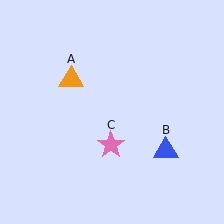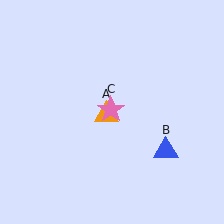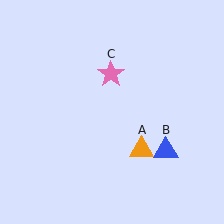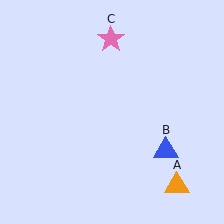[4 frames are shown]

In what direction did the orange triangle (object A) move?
The orange triangle (object A) moved down and to the right.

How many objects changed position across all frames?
2 objects changed position: orange triangle (object A), pink star (object C).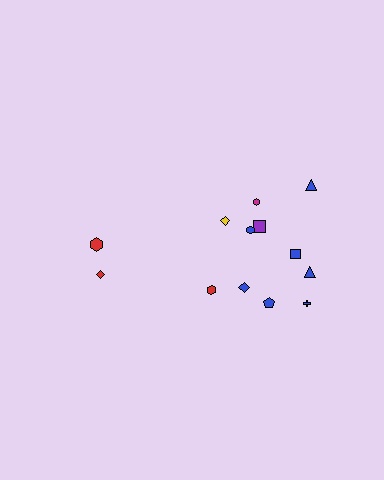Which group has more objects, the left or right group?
The right group.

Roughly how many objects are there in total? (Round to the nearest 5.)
Roughly 15 objects in total.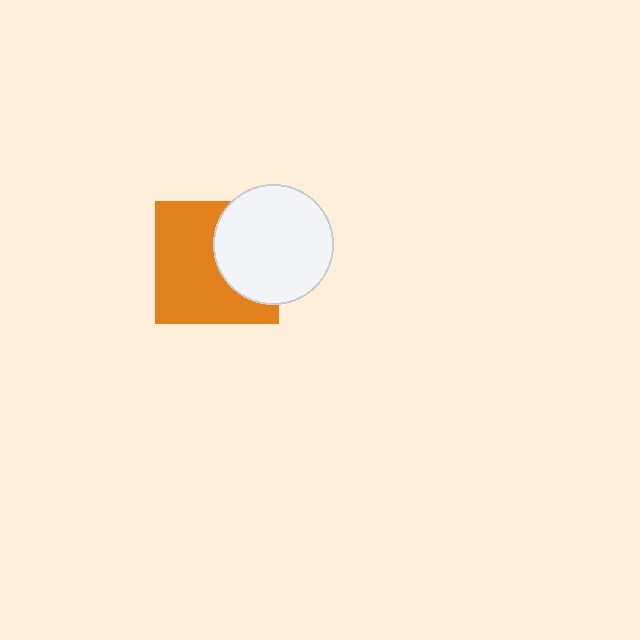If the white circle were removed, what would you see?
You would see the complete orange square.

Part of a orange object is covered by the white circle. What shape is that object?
It is a square.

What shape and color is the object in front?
The object in front is a white circle.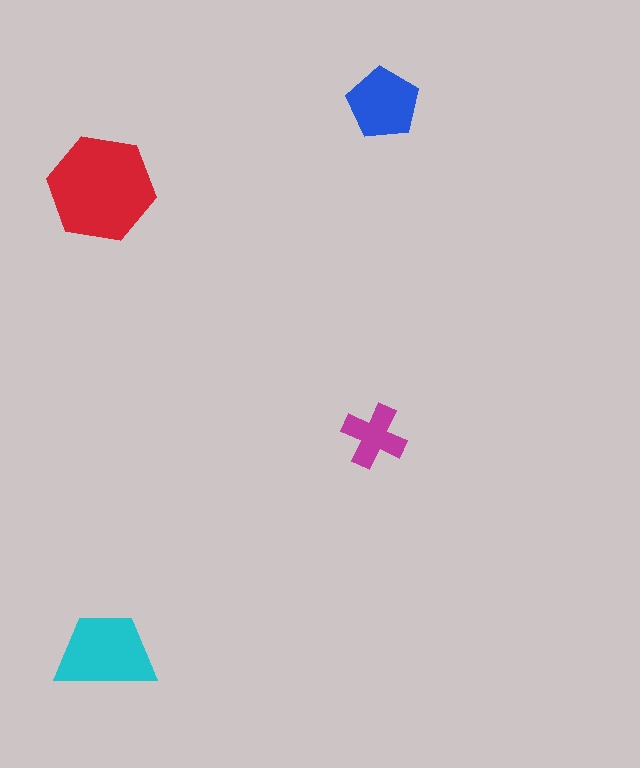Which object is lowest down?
The cyan trapezoid is bottommost.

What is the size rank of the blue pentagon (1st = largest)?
3rd.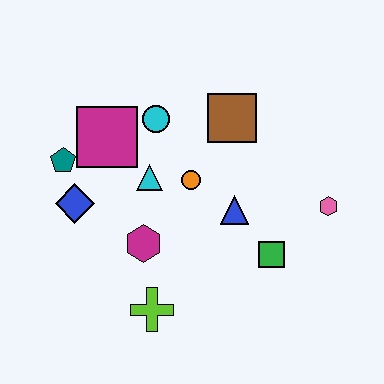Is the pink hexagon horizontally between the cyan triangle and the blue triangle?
No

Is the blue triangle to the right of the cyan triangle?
Yes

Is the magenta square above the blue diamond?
Yes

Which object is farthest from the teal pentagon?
The pink hexagon is farthest from the teal pentagon.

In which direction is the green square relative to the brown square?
The green square is below the brown square.